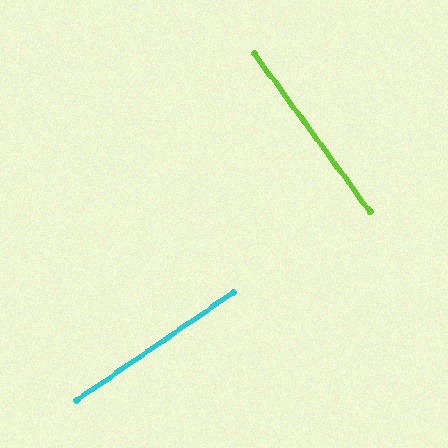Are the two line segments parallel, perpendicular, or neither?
Perpendicular — they meet at approximately 88°.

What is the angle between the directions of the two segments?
Approximately 88 degrees.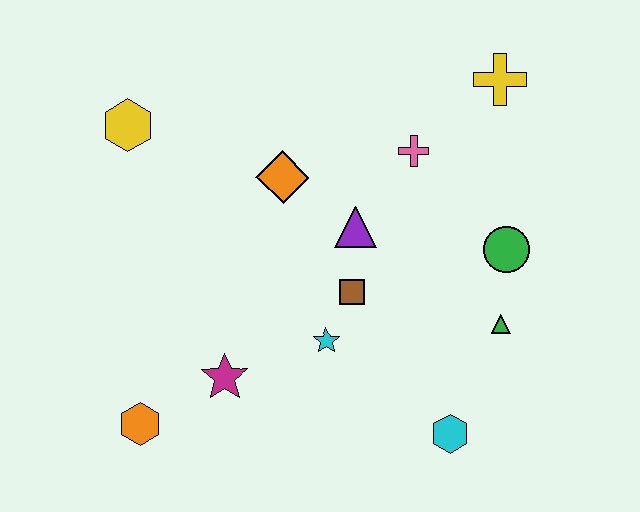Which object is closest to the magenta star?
The orange hexagon is closest to the magenta star.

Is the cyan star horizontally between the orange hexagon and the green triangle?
Yes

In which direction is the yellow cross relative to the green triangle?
The yellow cross is above the green triangle.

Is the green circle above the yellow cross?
No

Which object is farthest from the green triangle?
The yellow hexagon is farthest from the green triangle.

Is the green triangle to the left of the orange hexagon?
No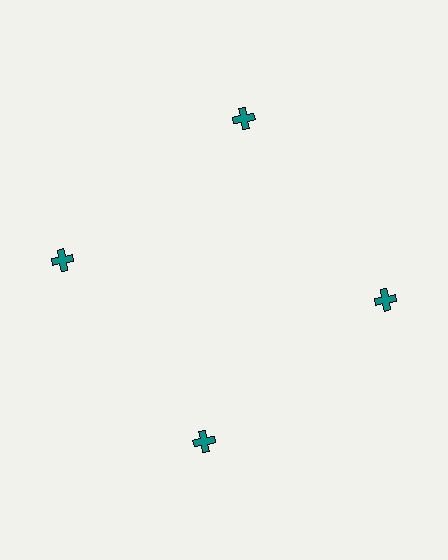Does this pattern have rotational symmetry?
Yes, this pattern has 4-fold rotational symmetry. It looks the same after rotating 90 degrees around the center.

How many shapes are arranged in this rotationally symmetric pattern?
There are 4 shapes, arranged in 4 groups of 1.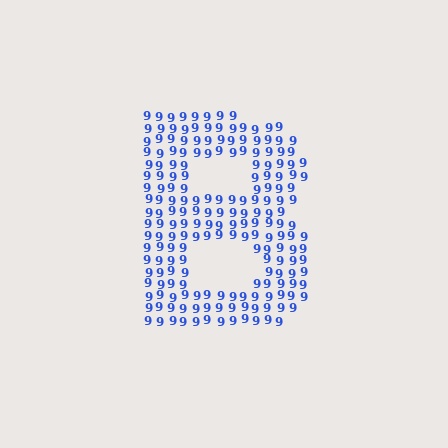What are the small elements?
The small elements are digit 9's.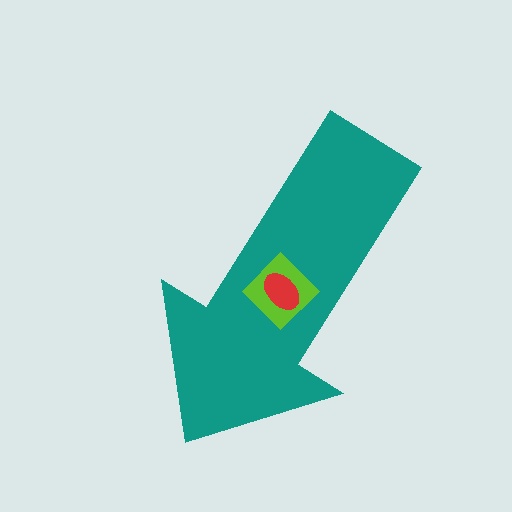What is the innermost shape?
The red ellipse.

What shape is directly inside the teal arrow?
The lime diamond.